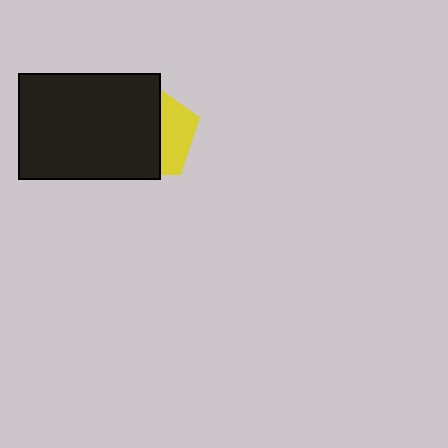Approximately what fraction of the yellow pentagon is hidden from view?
Roughly 65% of the yellow pentagon is hidden behind the black rectangle.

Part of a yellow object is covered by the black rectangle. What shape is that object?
It is a pentagon.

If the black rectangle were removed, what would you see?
You would see the complete yellow pentagon.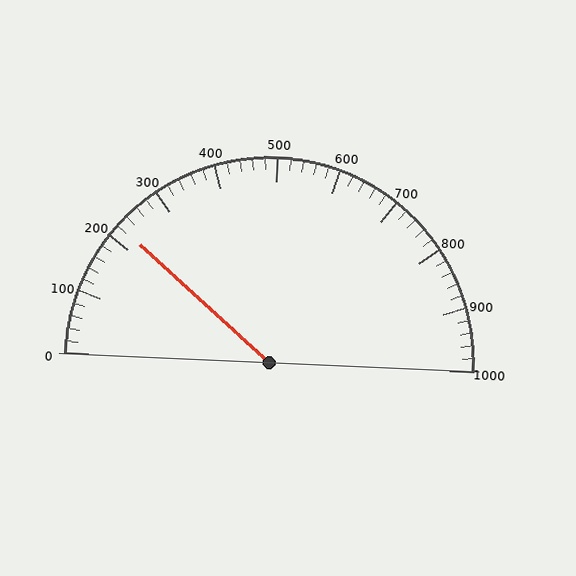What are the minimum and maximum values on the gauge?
The gauge ranges from 0 to 1000.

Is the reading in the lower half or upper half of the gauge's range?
The reading is in the lower half of the range (0 to 1000).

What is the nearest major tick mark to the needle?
The nearest major tick mark is 200.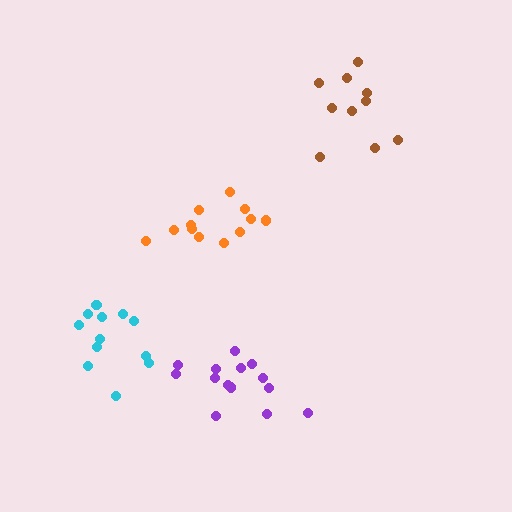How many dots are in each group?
Group 1: 14 dots, Group 2: 12 dots, Group 3: 10 dots, Group 4: 12 dots (48 total).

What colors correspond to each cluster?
The clusters are colored: purple, orange, brown, cyan.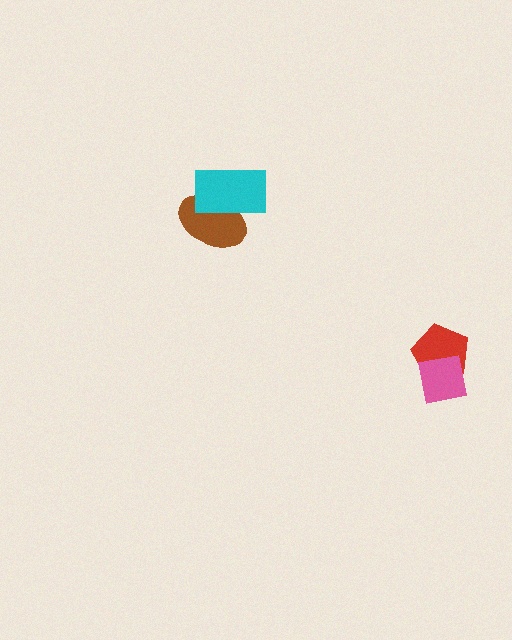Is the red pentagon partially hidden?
Yes, it is partially covered by another shape.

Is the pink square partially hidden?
No, no other shape covers it.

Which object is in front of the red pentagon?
The pink square is in front of the red pentagon.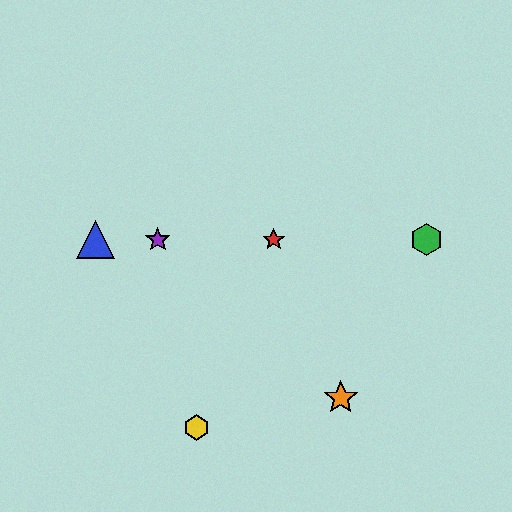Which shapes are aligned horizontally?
The red star, the blue triangle, the green hexagon, the purple star are aligned horizontally.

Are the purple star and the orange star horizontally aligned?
No, the purple star is at y≈240 and the orange star is at y≈398.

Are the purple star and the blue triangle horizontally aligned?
Yes, both are at y≈240.